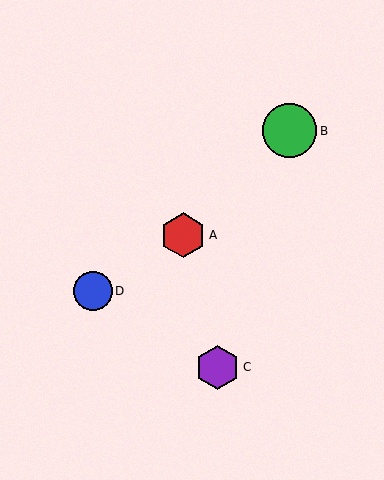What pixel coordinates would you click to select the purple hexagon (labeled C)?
Click at (218, 367) to select the purple hexagon C.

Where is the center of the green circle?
The center of the green circle is at (289, 131).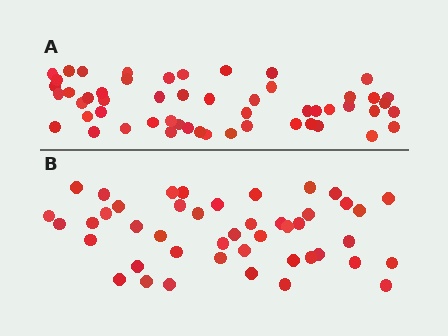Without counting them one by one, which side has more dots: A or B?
Region A (the top region) has more dots.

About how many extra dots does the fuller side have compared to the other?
Region A has roughly 8 or so more dots than region B.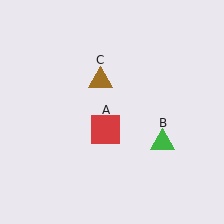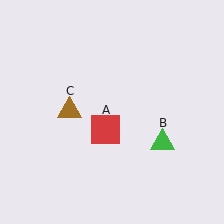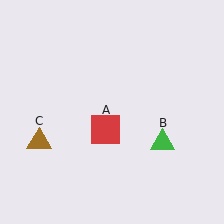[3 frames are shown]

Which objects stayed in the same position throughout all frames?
Red square (object A) and green triangle (object B) remained stationary.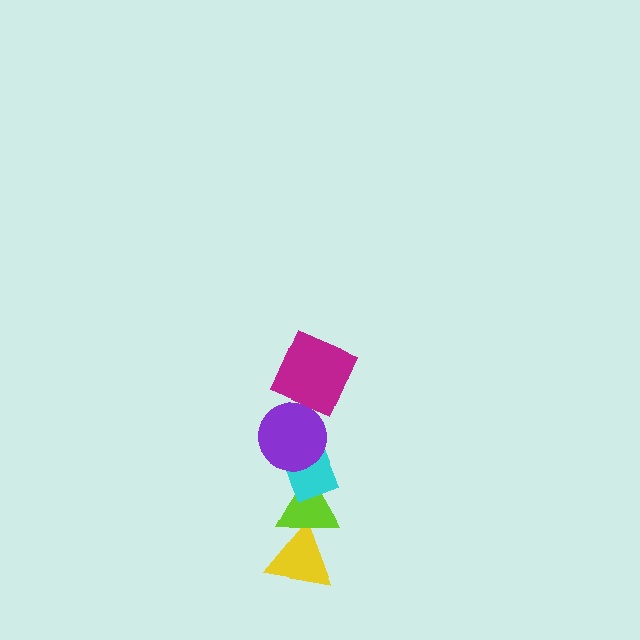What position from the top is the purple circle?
The purple circle is 2nd from the top.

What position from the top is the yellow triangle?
The yellow triangle is 5th from the top.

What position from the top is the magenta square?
The magenta square is 1st from the top.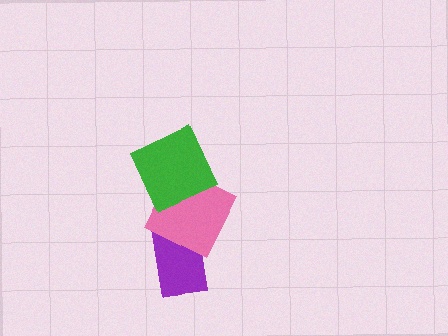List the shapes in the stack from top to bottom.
From top to bottom: the green square, the pink square, the purple rectangle.